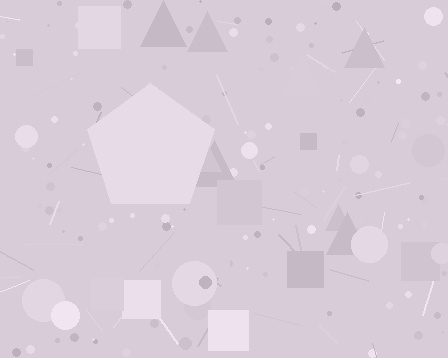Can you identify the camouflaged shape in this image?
The camouflaged shape is a pentagon.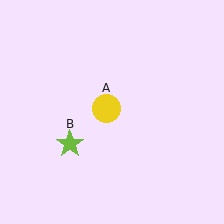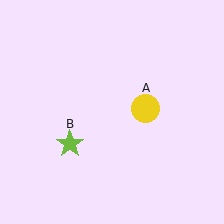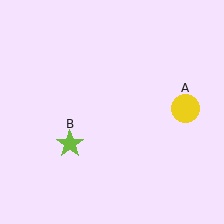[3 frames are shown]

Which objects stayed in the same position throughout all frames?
Lime star (object B) remained stationary.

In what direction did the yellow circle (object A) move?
The yellow circle (object A) moved right.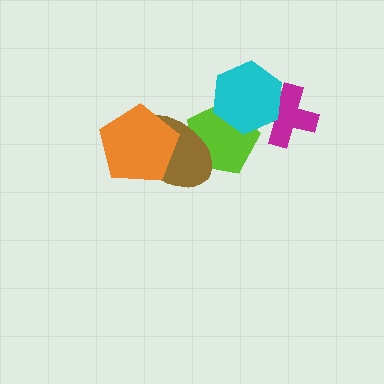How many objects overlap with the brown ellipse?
2 objects overlap with the brown ellipse.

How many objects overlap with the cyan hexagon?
2 objects overlap with the cyan hexagon.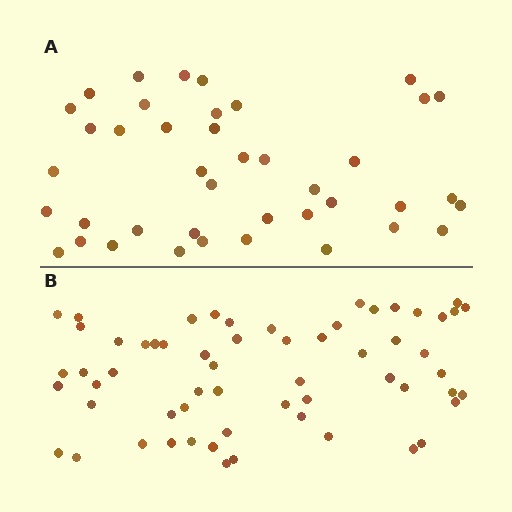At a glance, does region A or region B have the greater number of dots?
Region B (the bottom region) has more dots.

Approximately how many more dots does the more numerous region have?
Region B has approximately 20 more dots than region A.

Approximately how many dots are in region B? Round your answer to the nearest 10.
About 60 dots.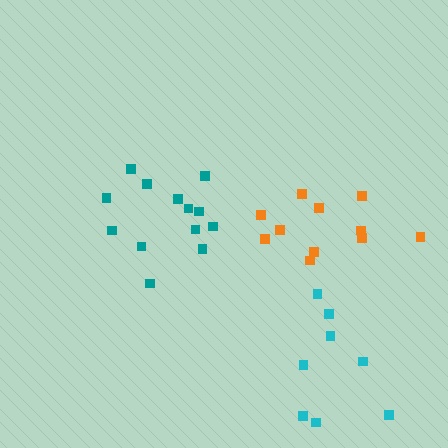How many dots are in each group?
Group 1: 11 dots, Group 2: 13 dots, Group 3: 8 dots (32 total).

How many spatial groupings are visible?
There are 3 spatial groupings.